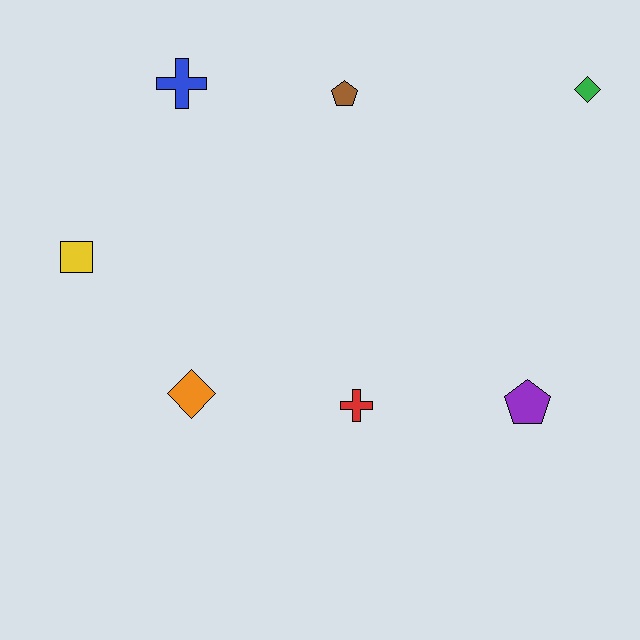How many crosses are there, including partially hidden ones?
There are 2 crosses.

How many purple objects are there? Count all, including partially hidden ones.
There is 1 purple object.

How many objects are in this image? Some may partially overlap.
There are 7 objects.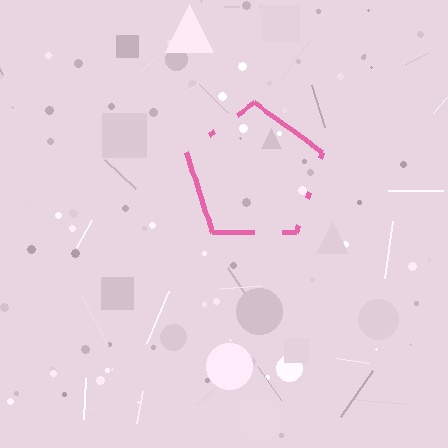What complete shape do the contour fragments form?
The contour fragments form a pentagon.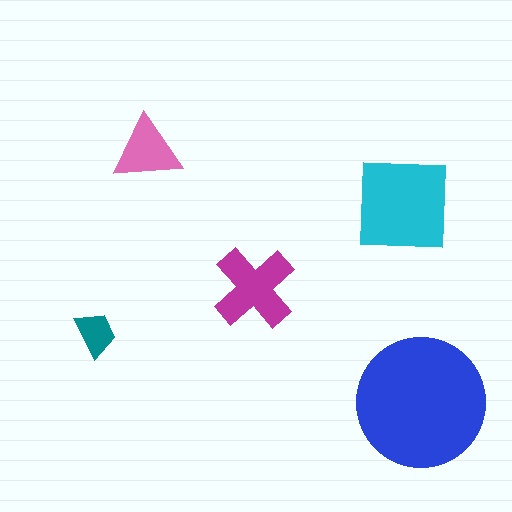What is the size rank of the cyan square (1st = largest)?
2nd.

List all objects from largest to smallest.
The blue circle, the cyan square, the magenta cross, the pink triangle, the teal trapezoid.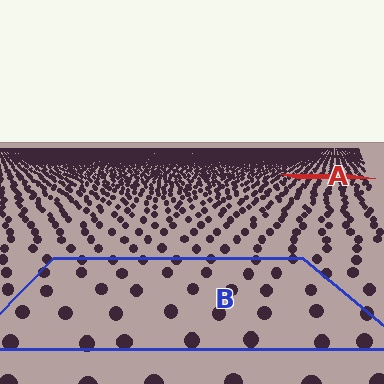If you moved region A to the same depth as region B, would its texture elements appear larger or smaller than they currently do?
They would appear larger. At a closer depth, the same texture elements are projected at a bigger on-screen size.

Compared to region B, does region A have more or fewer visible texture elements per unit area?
Region A has more texture elements per unit area — they are packed more densely because it is farther away.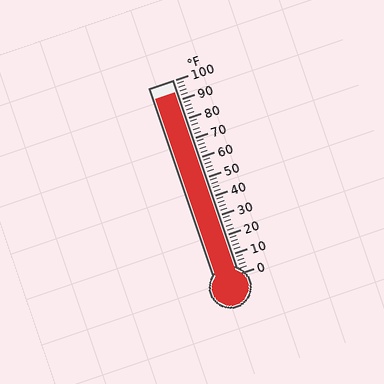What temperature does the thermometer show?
The thermometer shows approximately 94°F.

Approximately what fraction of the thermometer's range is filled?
The thermometer is filled to approximately 95% of its range.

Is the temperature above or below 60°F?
The temperature is above 60°F.